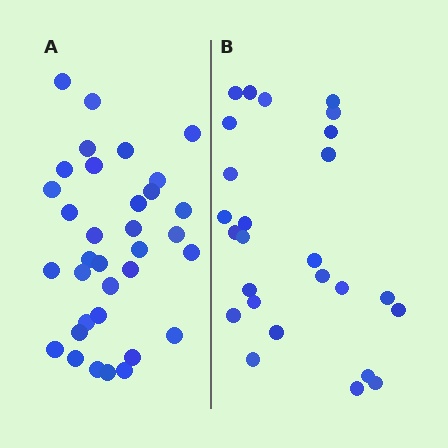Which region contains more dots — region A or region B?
Region A (the left region) has more dots.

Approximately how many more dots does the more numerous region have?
Region A has roughly 8 or so more dots than region B.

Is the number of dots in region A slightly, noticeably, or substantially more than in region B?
Region A has noticeably more, but not dramatically so. The ratio is roughly 1.3 to 1.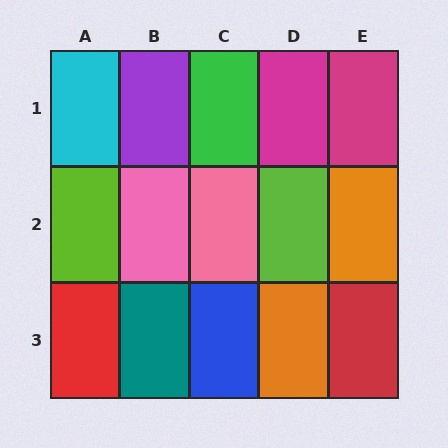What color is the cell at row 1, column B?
Purple.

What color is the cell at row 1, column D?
Magenta.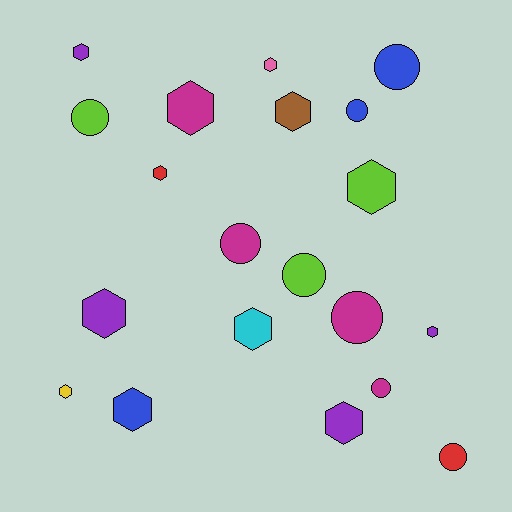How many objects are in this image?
There are 20 objects.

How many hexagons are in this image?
There are 12 hexagons.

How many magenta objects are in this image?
There are 4 magenta objects.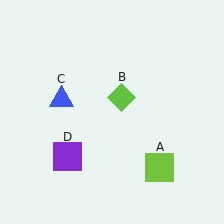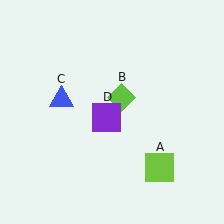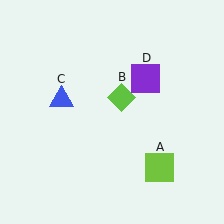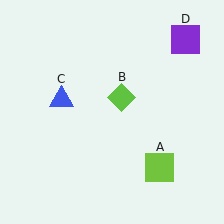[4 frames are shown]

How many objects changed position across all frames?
1 object changed position: purple square (object D).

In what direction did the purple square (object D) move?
The purple square (object D) moved up and to the right.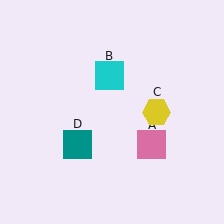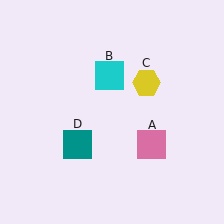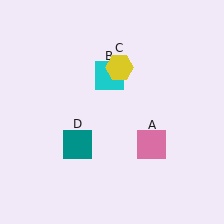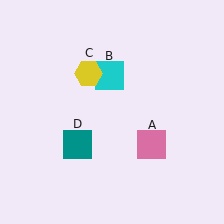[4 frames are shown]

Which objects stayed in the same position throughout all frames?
Pink square (object A) and cyan square (object B) and teal square (object D) remained stationary.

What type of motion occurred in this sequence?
The yellow hexagon (object C) rotated counterclockwise around the center of the scene.